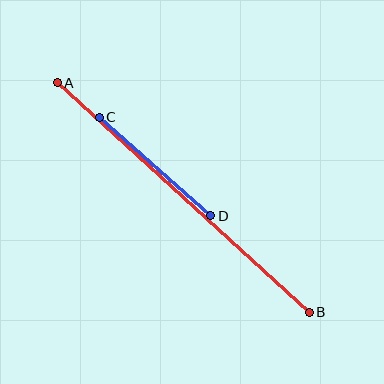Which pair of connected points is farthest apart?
Points A and B are farthest apart.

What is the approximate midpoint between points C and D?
The midpoint is at approximately (155, 167) pixels.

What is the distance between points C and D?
The distance is approximately 149 pixels.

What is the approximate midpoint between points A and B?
The midpoint is at approximately (183, 197) pixels.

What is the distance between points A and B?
The distance is approximately 341 pixels.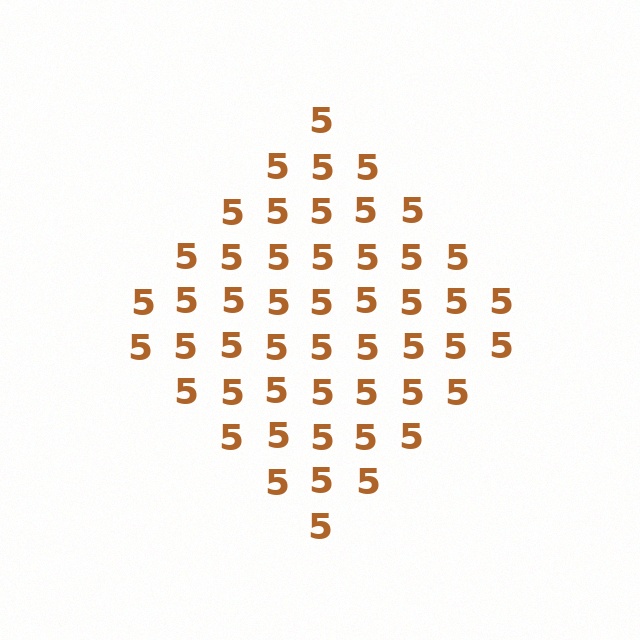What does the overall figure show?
The overall figure shows a diamond.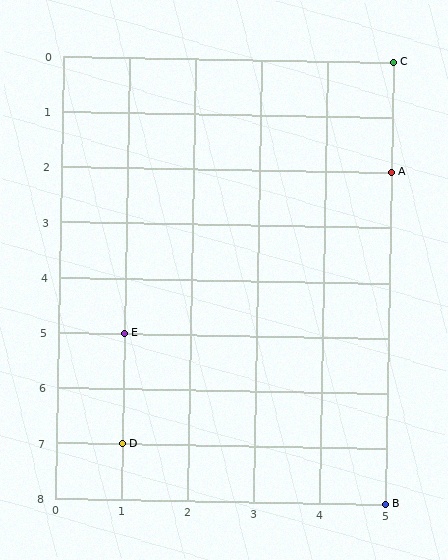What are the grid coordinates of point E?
Point E is at grid coordinates (1, 5).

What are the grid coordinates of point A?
Point A is at grid coordinates (5, 2).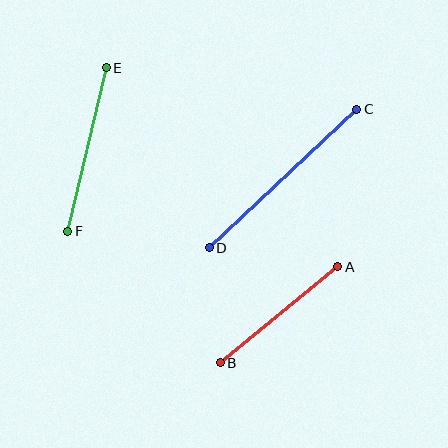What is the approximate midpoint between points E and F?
The midpoint is at approximately (87, 150) pixels.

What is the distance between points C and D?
The distance is approximately 202 pixels.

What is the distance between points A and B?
The distance is approximately 152 pixels.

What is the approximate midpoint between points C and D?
The midpoint is at approximately (283, 179) pixels.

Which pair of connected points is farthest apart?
Points C and D are farthest apart.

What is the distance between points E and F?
The distance is approximately 168 pixels.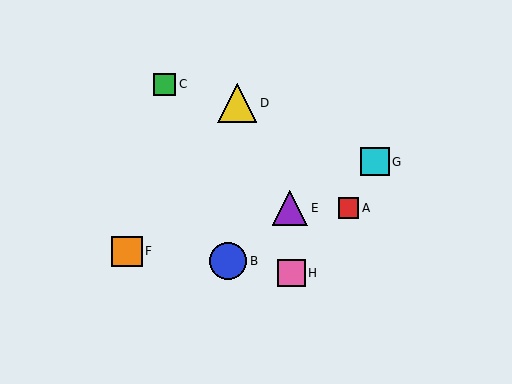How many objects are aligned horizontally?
2 objects (A, E) are aligned horizontally.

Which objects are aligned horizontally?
Objects A, E are aligned horizontally.